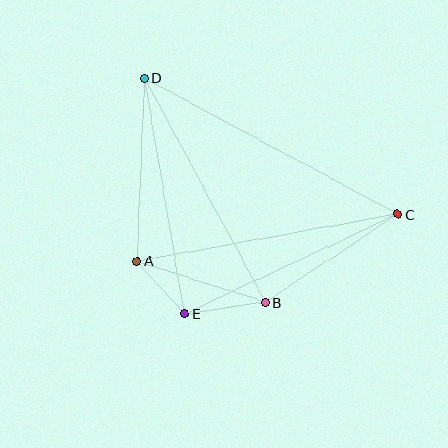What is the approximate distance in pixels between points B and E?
The distance between B and E is approximately 82 pixels.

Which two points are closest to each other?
Points A and E are closest to each other.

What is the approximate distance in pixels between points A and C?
The distance between A and C is approximately 265 pixels.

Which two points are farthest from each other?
Points C and D are farthest from each other.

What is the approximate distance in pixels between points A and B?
The distance between A and B is approximately 134 pixels.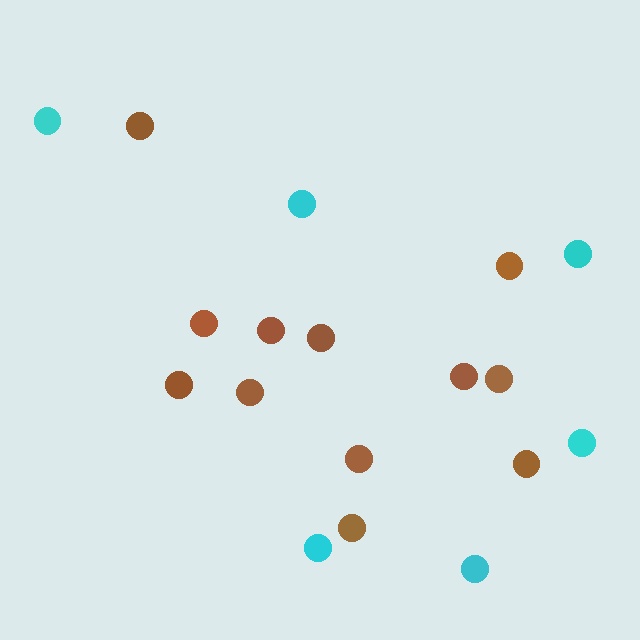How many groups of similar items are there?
There are 2 groups: one group of cyan circles (6) and one group of brown circles (12).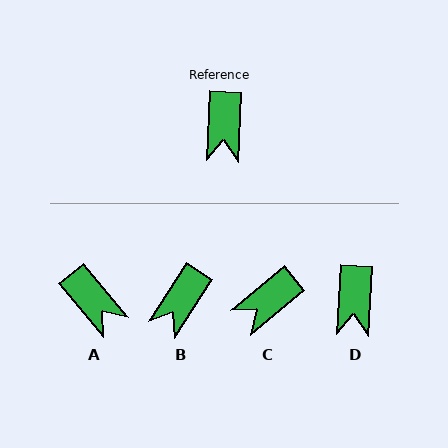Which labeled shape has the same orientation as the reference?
D.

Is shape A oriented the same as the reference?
No, it is off by about 42 degrees.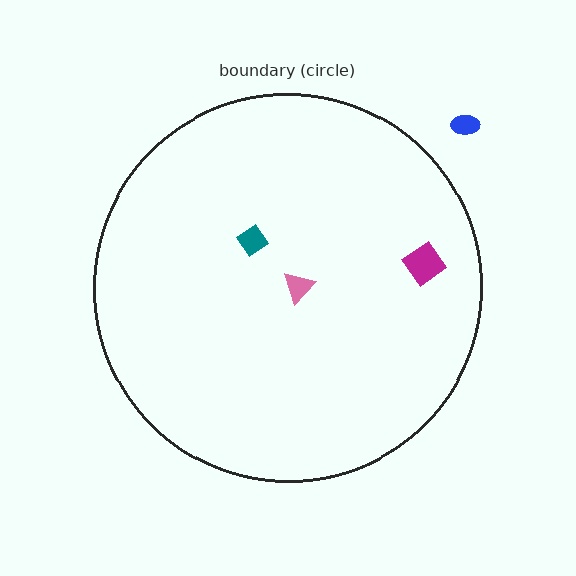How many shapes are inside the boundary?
3 inside, 1 outside.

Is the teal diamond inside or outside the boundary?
Inside.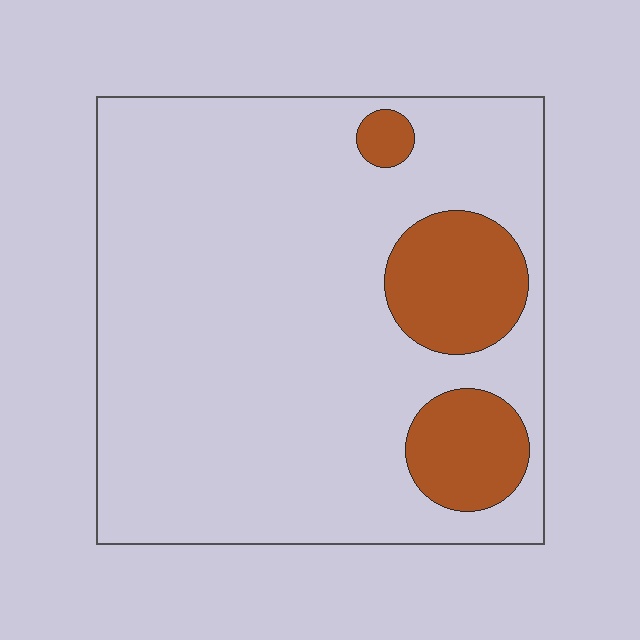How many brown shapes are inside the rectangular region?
3.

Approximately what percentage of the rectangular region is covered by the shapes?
Approximately 15%.